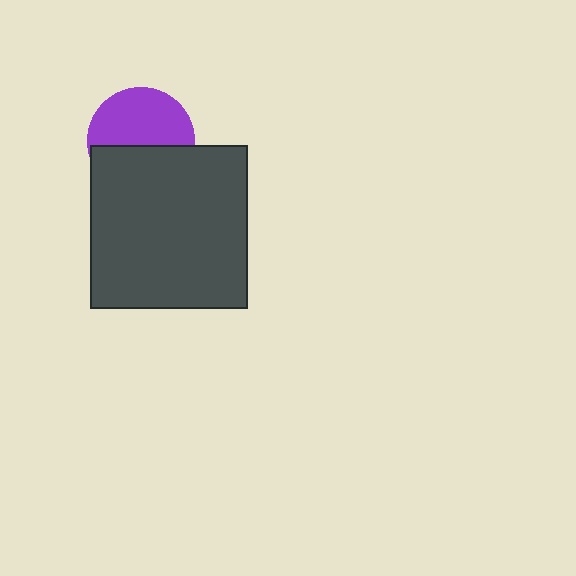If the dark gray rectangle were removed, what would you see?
You would see the complete purple circle.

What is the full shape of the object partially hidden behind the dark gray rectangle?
The partially hidden object is a purple circle.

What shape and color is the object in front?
The object in front is a dark gray rectangle.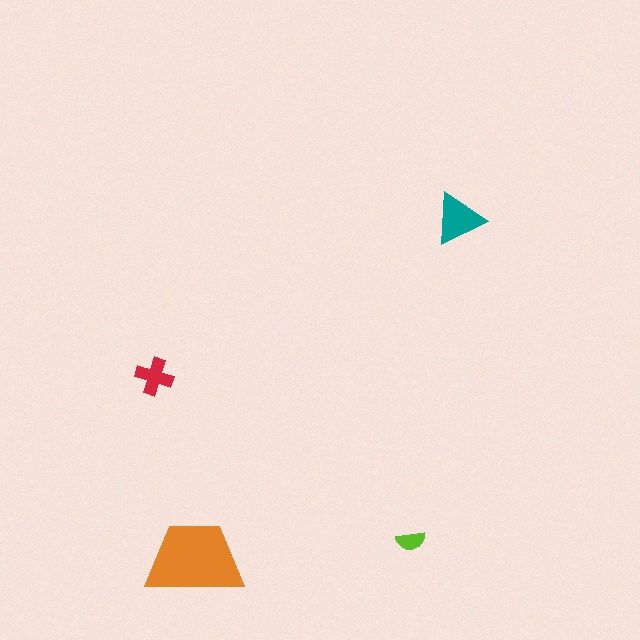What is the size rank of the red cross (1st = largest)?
3rd.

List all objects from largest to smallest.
The orange trapezoid, the teal triangle, the red cross, the lime semicircle.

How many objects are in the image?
There are 4 objects in the image.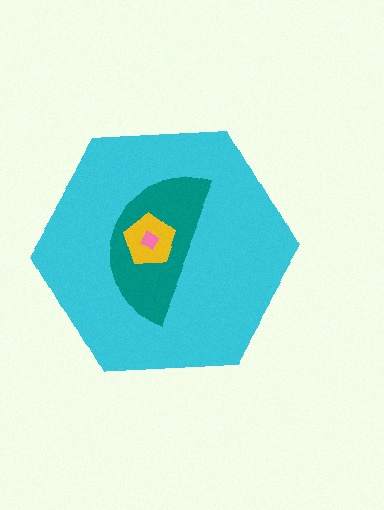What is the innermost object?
The pink diamond.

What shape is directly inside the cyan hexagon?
The teal semicircle.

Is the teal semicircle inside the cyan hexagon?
Yes.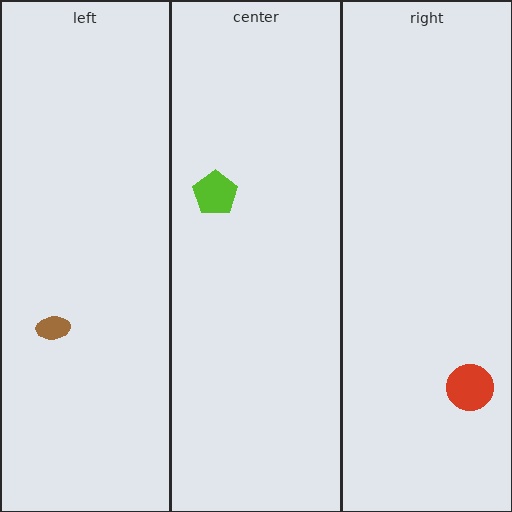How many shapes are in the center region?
1.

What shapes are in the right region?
The red circle.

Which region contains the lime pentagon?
The center region.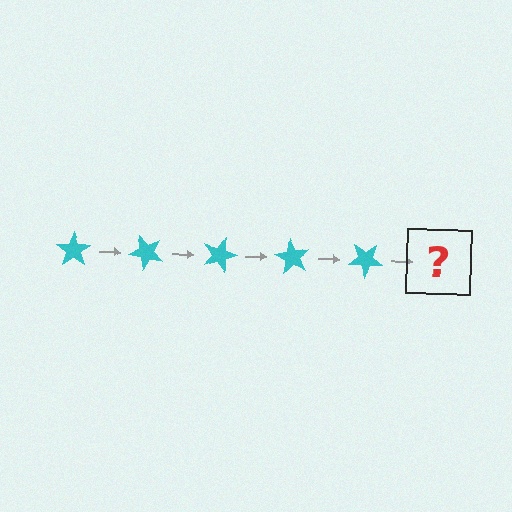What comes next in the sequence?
The next element should be a cyan star rotated 225 degrees.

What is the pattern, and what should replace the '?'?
The pattern is that the star rotates 45 degrees each step. The '?' should be a cyan star rotated 225 degrees.